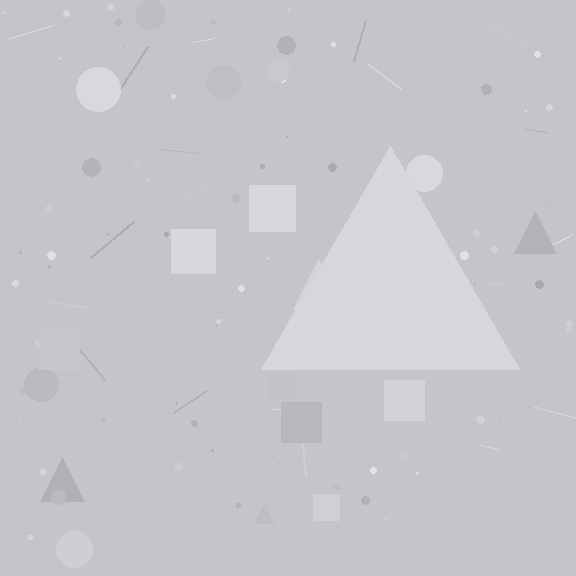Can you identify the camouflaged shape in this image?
The camouflaged shape is a triangle.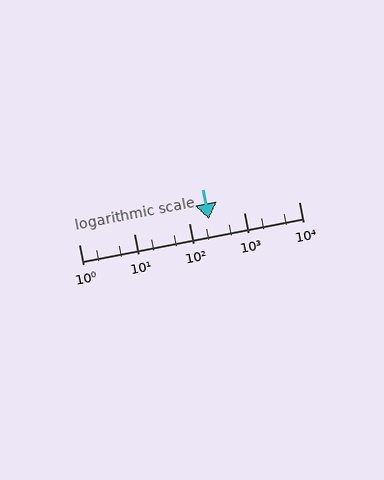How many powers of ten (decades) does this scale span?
The scale spans 4 decades, from 1 to 10000.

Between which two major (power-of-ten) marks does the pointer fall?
The pointer is between 100 and 1000.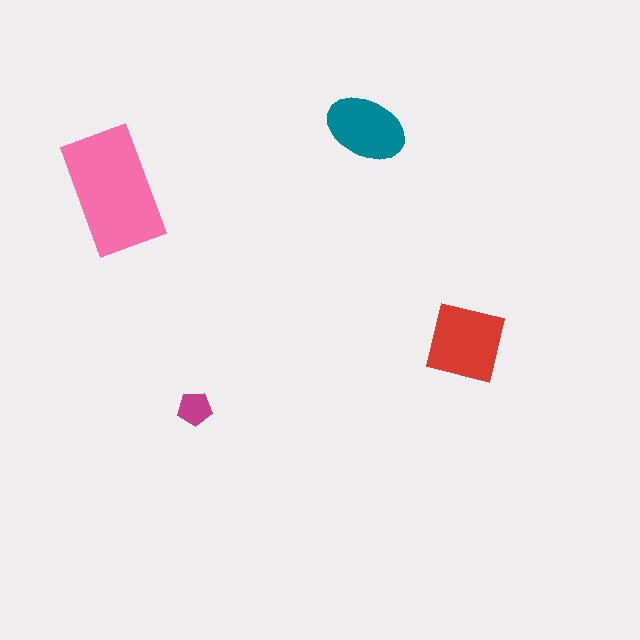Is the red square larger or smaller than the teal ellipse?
Larger.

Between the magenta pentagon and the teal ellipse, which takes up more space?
The teal ellipse.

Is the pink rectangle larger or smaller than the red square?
Larger.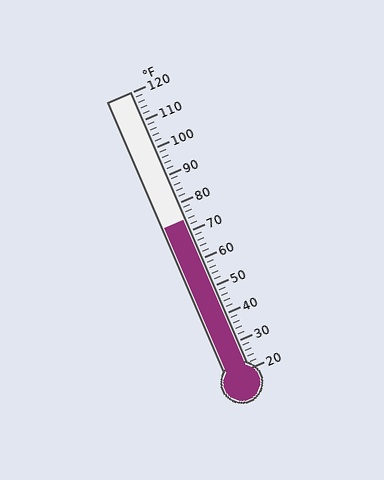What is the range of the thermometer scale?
The thermometer scale ranges from 20°F to 120°F.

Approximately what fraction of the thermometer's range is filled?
The thermometer is filled to approximately 55% of its range.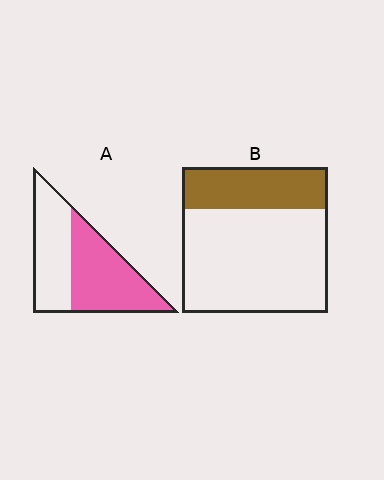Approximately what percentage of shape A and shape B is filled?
A is approximately 55% and B is approximately 30%.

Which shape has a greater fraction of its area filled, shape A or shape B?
Shape A.